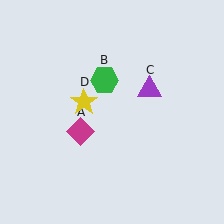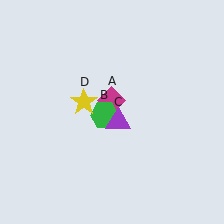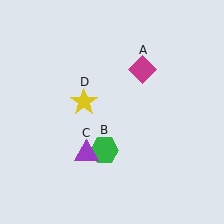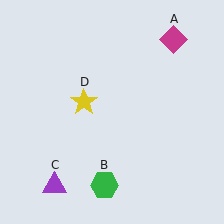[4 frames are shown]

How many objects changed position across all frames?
3 objects changed position: magenta diamond (object A), green hexagon (object B), purple triangle (object C).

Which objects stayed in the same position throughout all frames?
Yellow star (object D) remained stationary.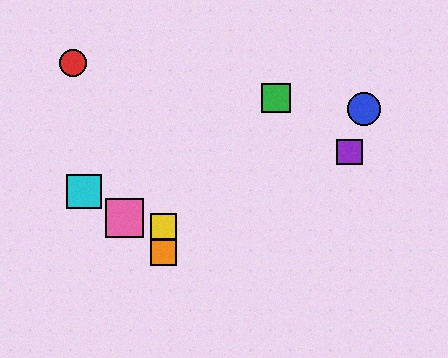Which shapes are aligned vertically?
The yellow square, the orange square are aligned vertically.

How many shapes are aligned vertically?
2 shapes (the yellow square, the orange square) are aligned vertically.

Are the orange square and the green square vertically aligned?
No, the orange square is at x≈163 and the green square is at x≈276.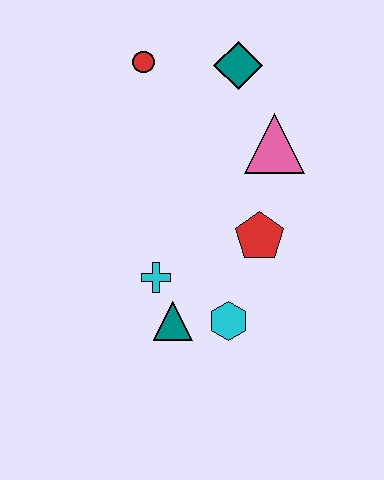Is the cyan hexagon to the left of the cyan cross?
No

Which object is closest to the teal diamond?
The pink triangle is closest to the teal diamond.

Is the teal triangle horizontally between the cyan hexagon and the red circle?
Yes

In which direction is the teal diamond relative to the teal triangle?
The teal diamond is above the teal triangle.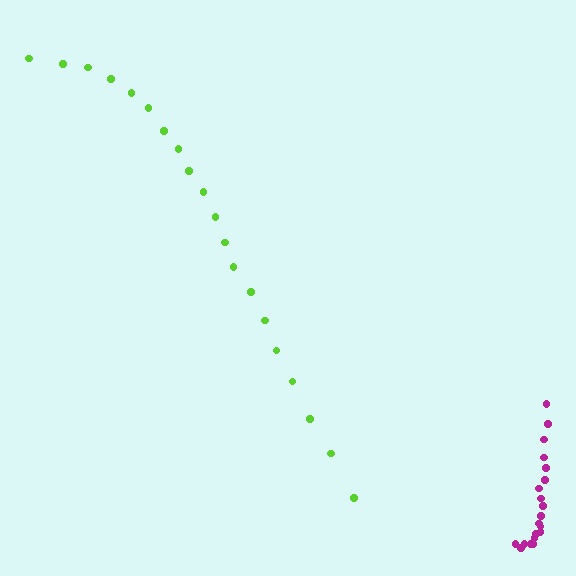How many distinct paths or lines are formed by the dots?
There are 2 distinct paths.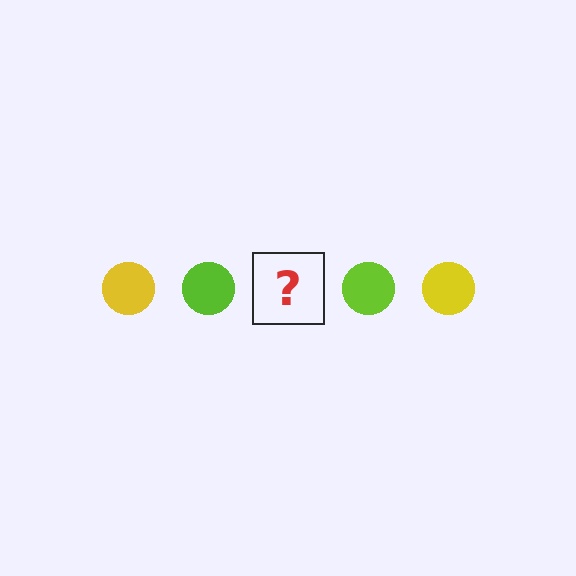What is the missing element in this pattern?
The missing element is a yellow circle.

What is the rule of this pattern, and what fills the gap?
The rule is that the pattern cycles through yellow, lime circles. The gap should be filled with a yellow circle.